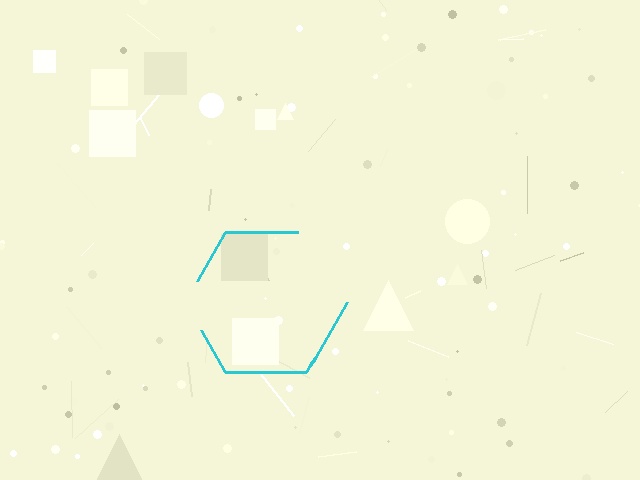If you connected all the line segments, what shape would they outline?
They would outline a hexagon.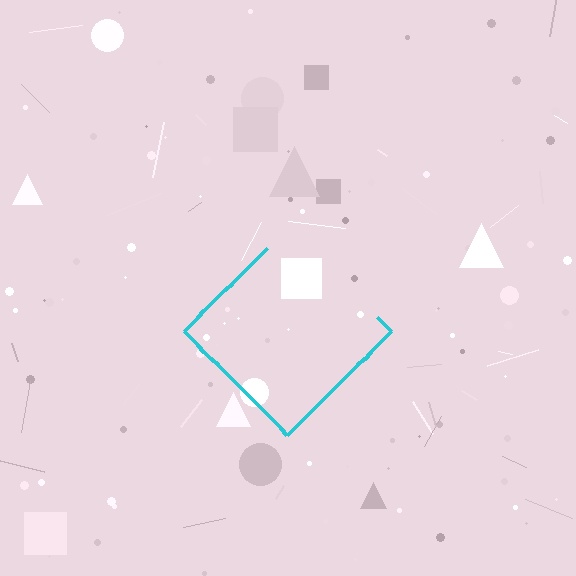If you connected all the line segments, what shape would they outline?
They would outline a diamond.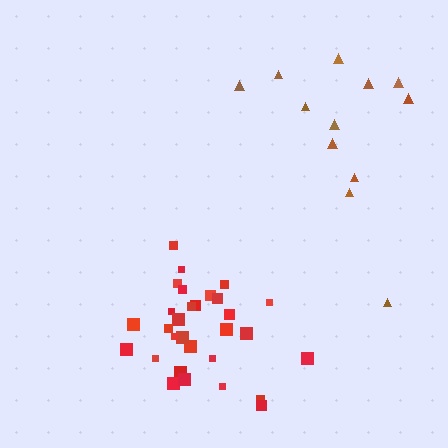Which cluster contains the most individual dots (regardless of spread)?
Red (30).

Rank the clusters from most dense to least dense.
red, brown.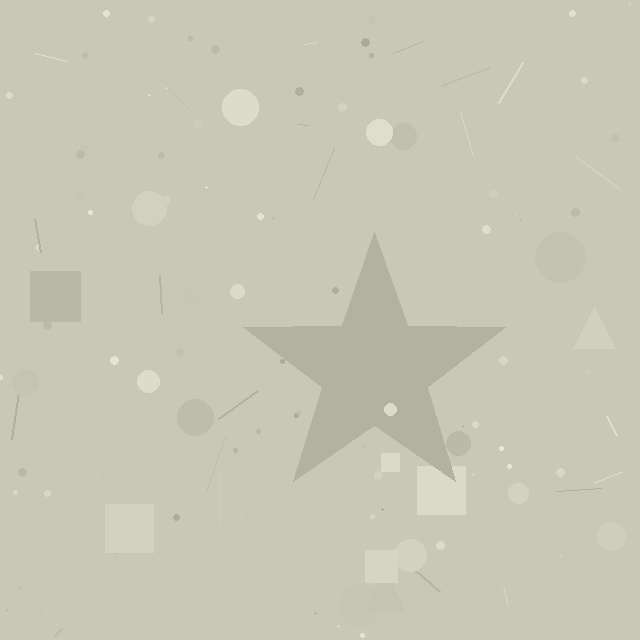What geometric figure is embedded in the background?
A star is embedded in the background.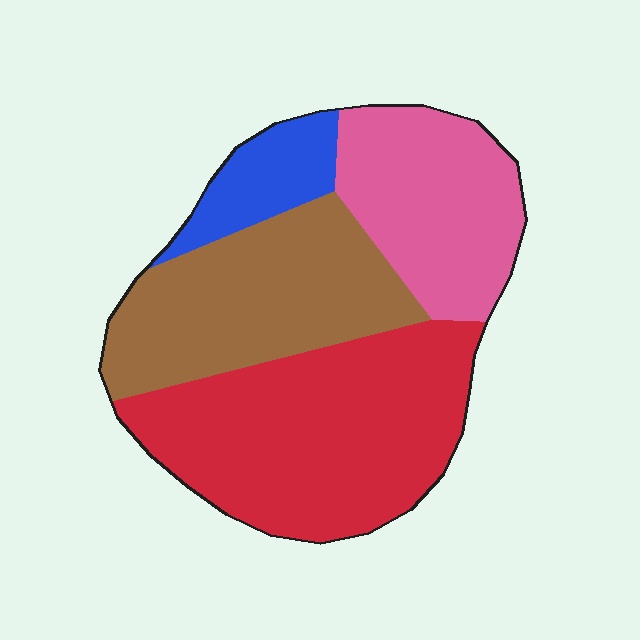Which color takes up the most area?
Red, at roughly 40%.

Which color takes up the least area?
Blue, at roughly 10%.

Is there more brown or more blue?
Brown.